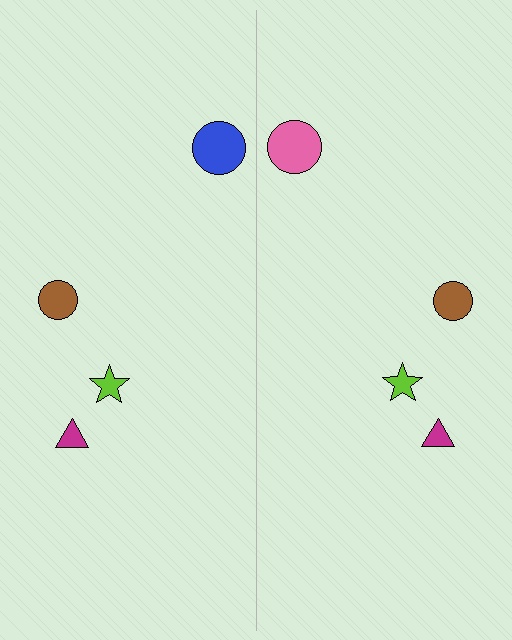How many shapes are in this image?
There are 8 shapes in this image.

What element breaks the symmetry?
The pink circle on the right side breaks the symmetry — its mirror counterpart is blue.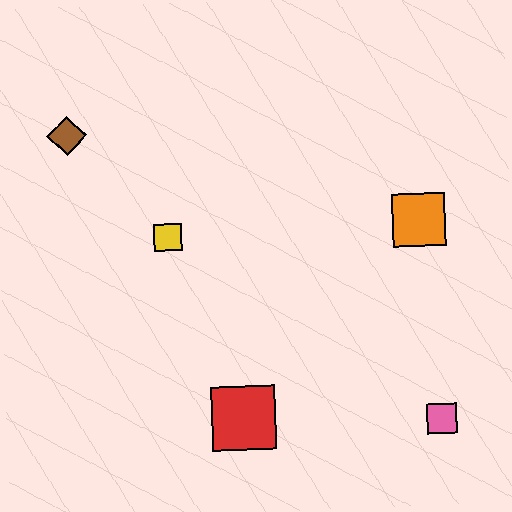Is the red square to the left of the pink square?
Yes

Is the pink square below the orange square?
Yes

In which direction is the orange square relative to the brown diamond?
The orange square is to the right of the brown diamond.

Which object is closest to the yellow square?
The brown diamond is closest to the yellow square.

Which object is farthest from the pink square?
The brown diamond is farthest from the pink square.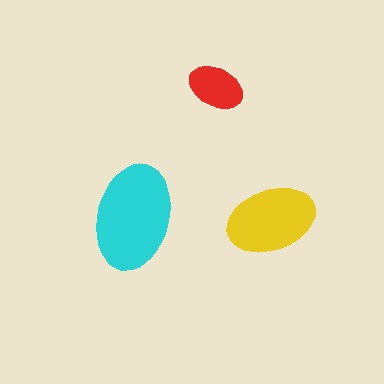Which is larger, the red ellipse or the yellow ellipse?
The yellow one.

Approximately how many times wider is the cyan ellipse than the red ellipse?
About 2 times wider.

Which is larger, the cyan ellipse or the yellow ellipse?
The cyan one.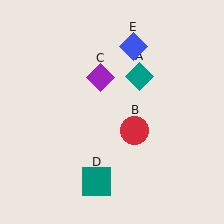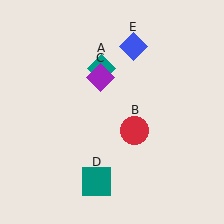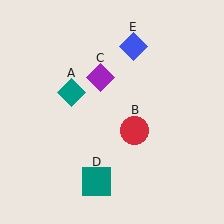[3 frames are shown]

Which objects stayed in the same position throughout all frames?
Red circle (object B) and purple diamond (object C) and teal square (object D) and blue diamond (object E) remained stationary.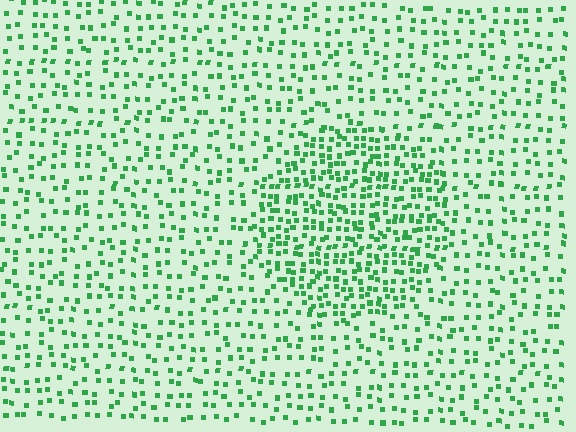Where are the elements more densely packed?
The elements are more densely packed inside the circle boundary.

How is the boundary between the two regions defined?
The boundary is defined by a change in element density (approximately 2.0x ratio). All elements are the same color, size, and shape.